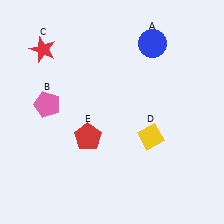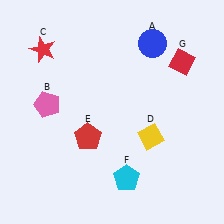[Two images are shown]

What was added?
A cyan pentagon (F), a red diamond (G) were added in Image 2.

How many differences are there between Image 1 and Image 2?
There are 2 differences between the two images.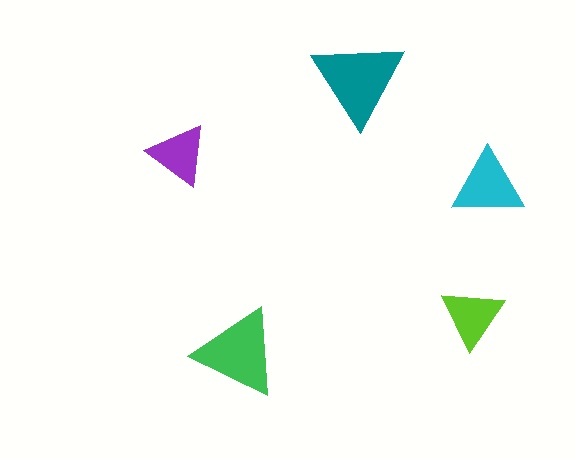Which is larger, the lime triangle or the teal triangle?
The teal one.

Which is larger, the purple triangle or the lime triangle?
The lime one.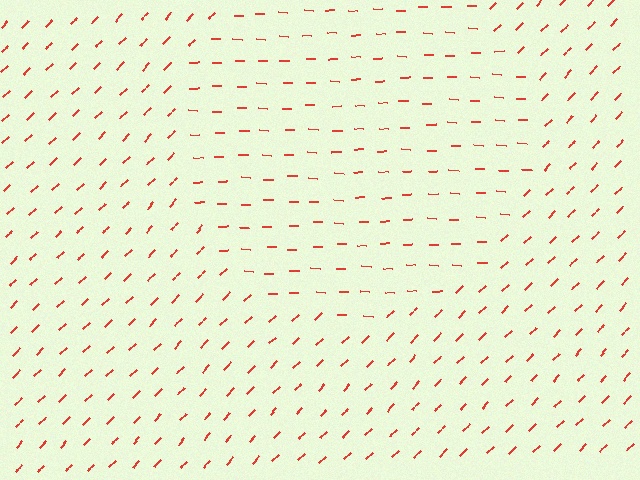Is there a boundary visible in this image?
Yes, there is a texture boundary formed by a change in line orientation.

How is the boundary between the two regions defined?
The boundary is defined purely by a change in line orientation (approximately 45 degrees difference). All lines are the same color and thickness.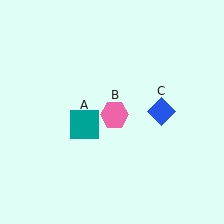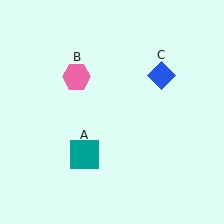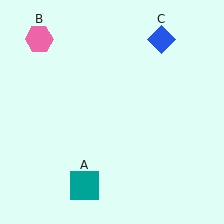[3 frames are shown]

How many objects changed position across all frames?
3 objects changed position: teal square (object A), pink hexagon (object B), blue diamond (object C).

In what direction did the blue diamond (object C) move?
The blue diamond (object C) moved up.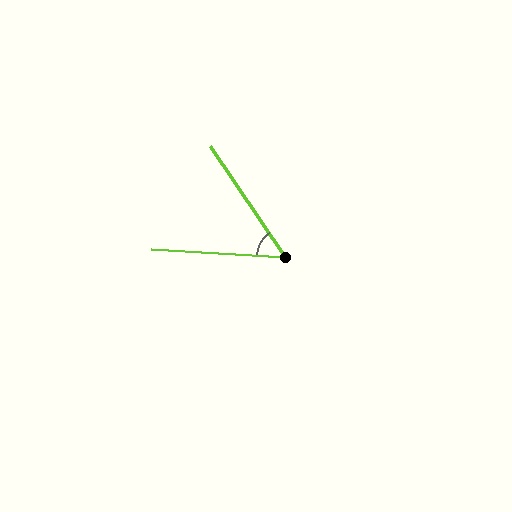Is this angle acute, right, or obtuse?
It is acute.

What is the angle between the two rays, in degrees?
Approximately 53 degrees.